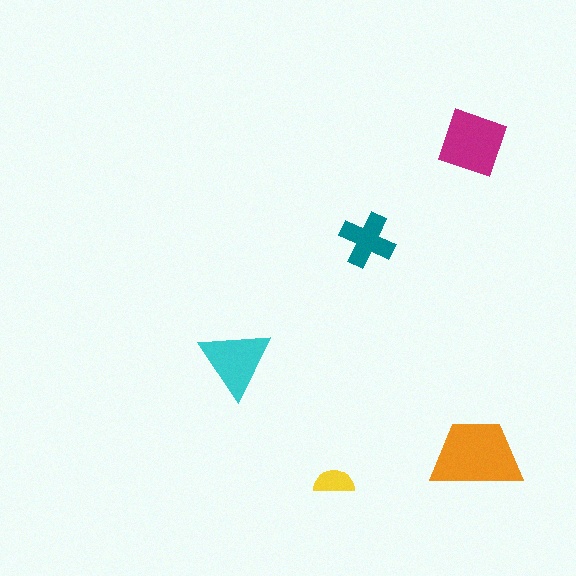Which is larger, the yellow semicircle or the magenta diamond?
The magenta diamond.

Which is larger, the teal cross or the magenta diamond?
The magenta diamond.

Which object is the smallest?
The yellow semicircle.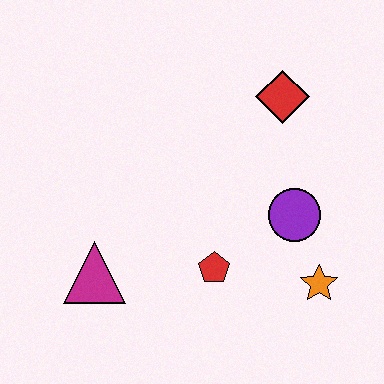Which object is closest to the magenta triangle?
The red pentagon is closest to the magenta triangle.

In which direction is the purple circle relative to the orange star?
The purple circle is above the orange star.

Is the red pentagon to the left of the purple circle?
Yes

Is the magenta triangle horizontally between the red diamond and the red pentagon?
No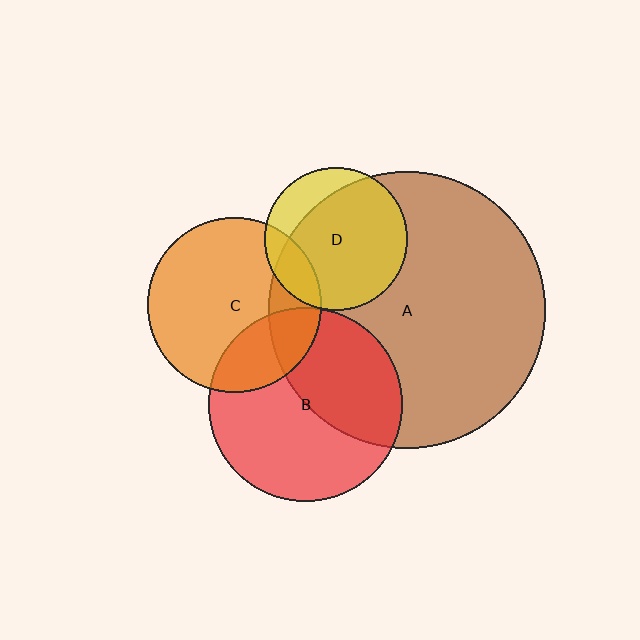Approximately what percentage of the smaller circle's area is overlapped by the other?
Approximately 15%.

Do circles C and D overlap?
Yes.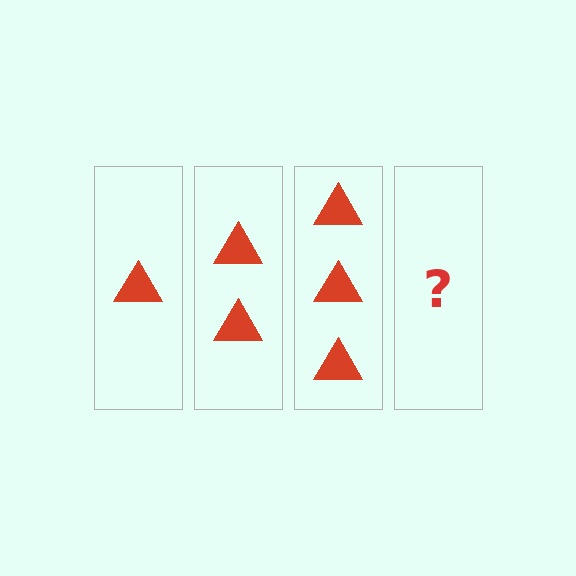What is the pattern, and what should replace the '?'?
The pattern is that each step adds one more triangle. The '?' should be 4 triangles.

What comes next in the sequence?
The next element should be 4 triangles.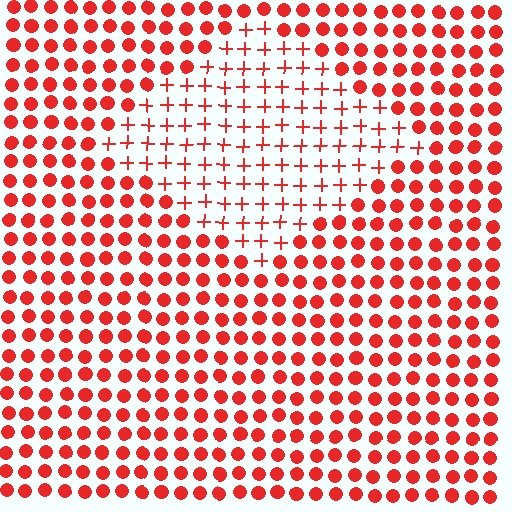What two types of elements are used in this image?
The image uses plus signs inside the diamond region and circles outside it.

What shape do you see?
I see a diamond.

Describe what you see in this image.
The image is filled with small red elements arranged in a uniform grid. A diamond-shaped region contains plus signs, while the surrounding area contains circles. The boundary is defined purely by the change in element shape.